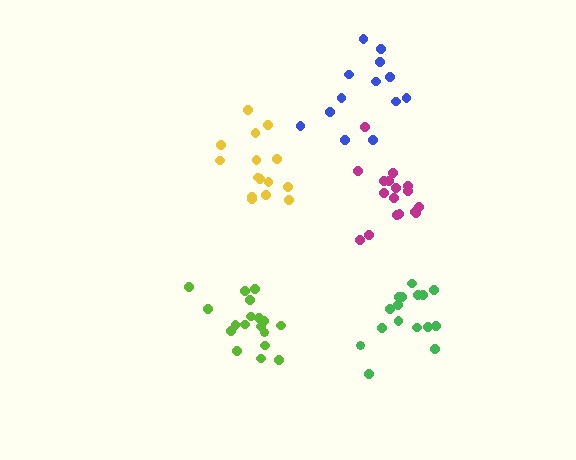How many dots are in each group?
Group 1: 13 dots, Group 2: 15 dots, Group 3: 16 dots, Group 4: 18 dots, Group 5: 17 dots (79 total).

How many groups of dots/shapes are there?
There are 5 groups.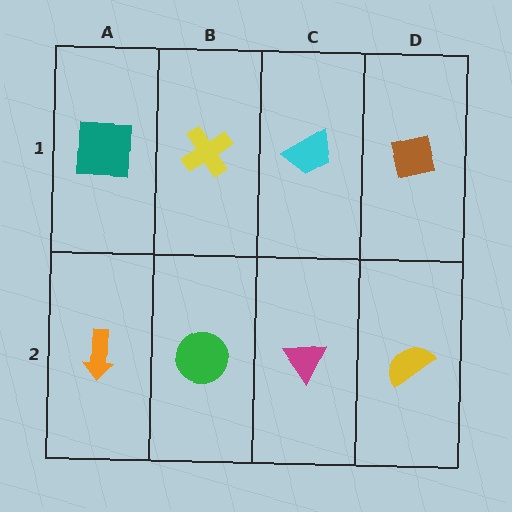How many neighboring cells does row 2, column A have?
2.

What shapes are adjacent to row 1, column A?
An orange arrow (row 2, column A), a yellow cross (row 1, column B).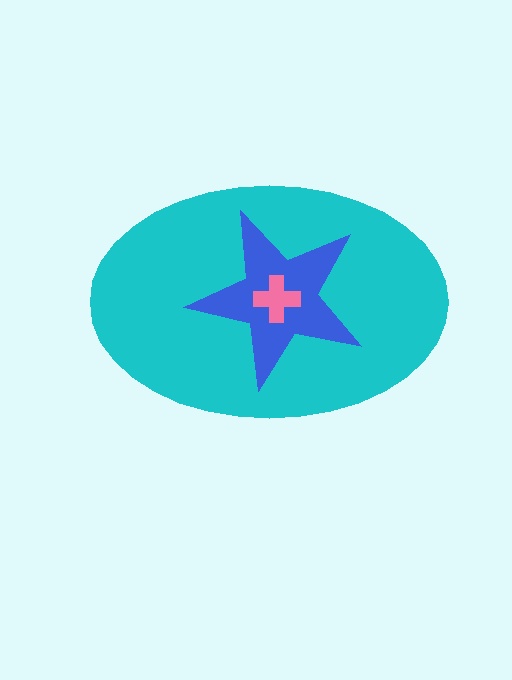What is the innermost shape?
The pink cross.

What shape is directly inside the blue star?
The pink cross.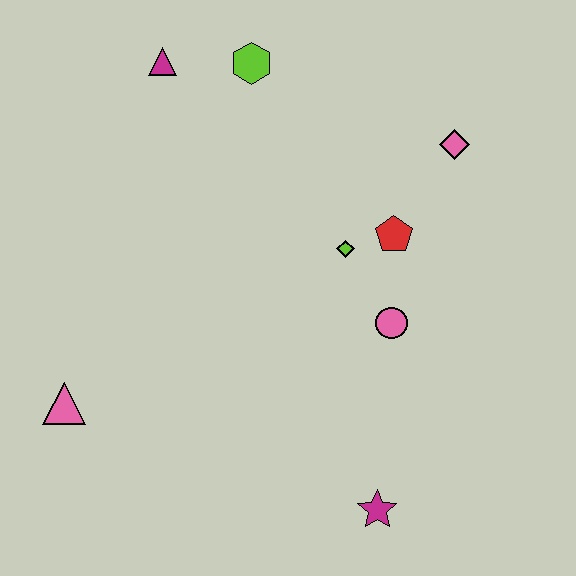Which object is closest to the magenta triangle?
The lime hexagon is closest to the magenta triangle.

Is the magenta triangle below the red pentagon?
No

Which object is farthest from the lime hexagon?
The magenta star is farthest from the lime hexagon.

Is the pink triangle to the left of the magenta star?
Yes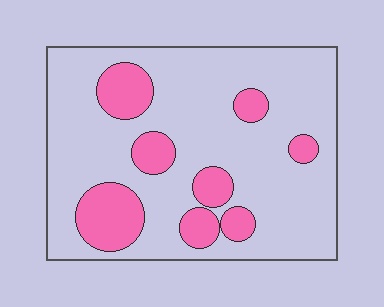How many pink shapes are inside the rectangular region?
8.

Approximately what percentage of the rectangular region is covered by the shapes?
Approximately 20%.